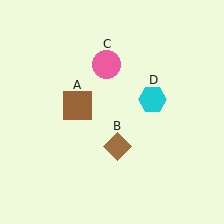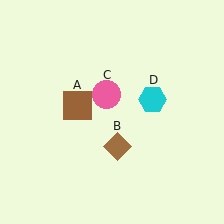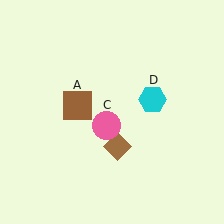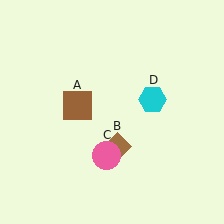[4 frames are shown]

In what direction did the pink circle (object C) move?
The pink circle (object C) moved down.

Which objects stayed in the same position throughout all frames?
Brown square (object A) and brown diamond (object B) and cyan hexagon (object D) remained stationary.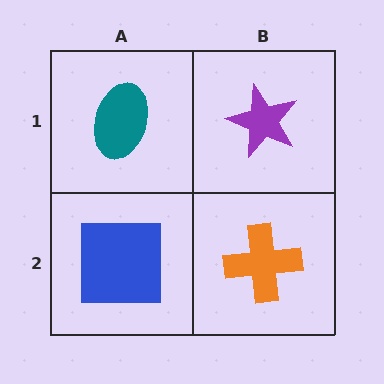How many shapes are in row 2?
2 shapes.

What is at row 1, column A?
A teal ellipse.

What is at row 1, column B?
A purple star.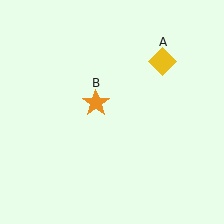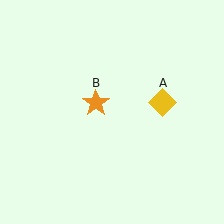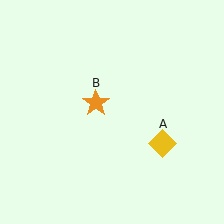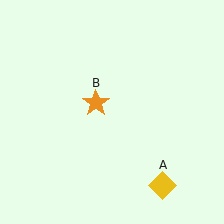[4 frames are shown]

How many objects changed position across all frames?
1 object changed position: yellow diamond (object A).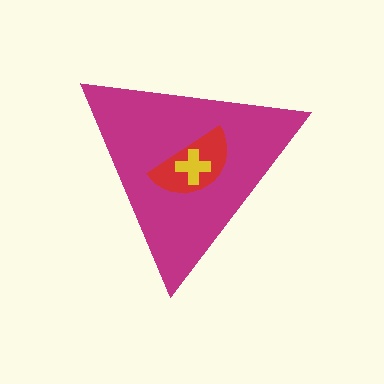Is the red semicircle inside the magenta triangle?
Yes.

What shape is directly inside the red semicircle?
The yellow cross.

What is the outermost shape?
The magenta triangle.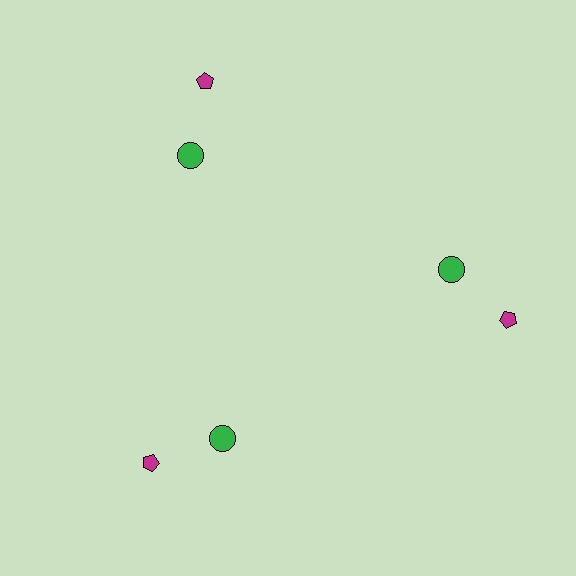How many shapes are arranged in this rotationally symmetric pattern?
There are 6 shapes, arranged in 3 groups of 2.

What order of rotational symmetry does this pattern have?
This pattern has 3-fold rotational symmetry.